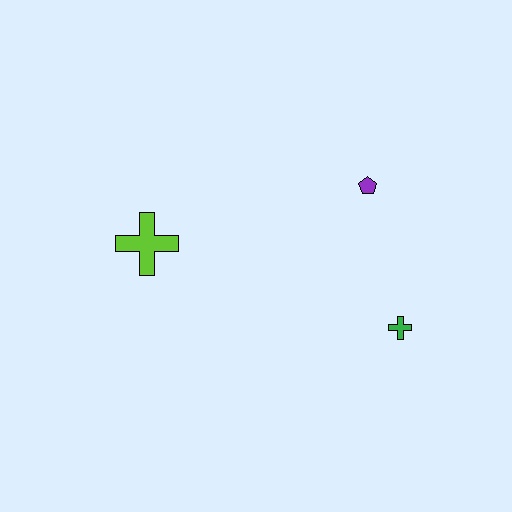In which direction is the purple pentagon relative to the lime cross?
The purple pentagon is to the right of the lime cross.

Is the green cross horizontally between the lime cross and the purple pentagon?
No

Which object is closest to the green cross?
The purple pentagon is closest to the green cross.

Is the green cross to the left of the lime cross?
No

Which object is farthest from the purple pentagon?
The lime cross is farthest from the purple pentagon.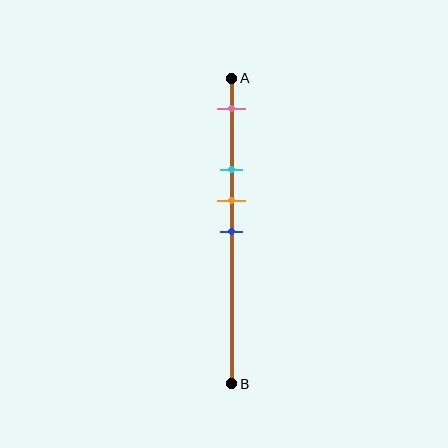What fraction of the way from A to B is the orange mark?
The orange mark is approximately 40% (0.4) of the way from A to B.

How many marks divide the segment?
There are 4 marks dividing the segment.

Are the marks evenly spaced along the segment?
No, the marks are not evenly spaced.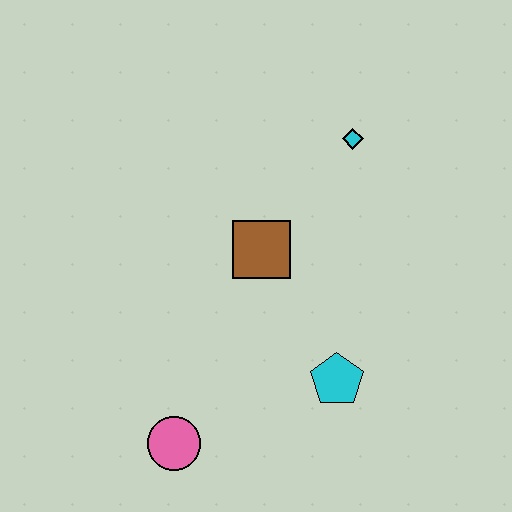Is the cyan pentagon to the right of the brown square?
Yes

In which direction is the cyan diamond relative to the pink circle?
The cyan diamond is above the pink circle.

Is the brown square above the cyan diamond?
No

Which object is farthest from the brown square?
The pink circle is farthest from the brown square.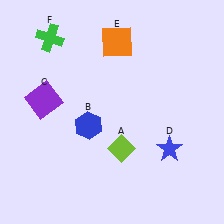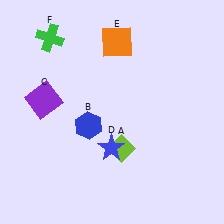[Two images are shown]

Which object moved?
The blue star (D) moved left.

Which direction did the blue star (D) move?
The blue star (D) moved left.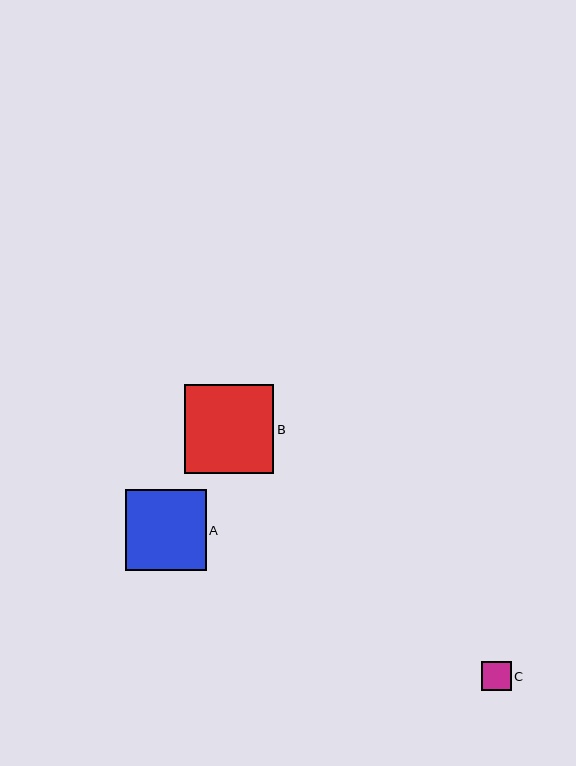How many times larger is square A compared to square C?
Square A is approximately 2.7 times the size of square C.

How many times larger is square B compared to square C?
Square B is approximately 3.0 times the size of square C.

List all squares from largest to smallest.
From largest to smallest: B, A, C.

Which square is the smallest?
Square C is the smallest with a size of approximately 29 pixels.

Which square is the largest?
Square B is the largest with a size of approximately 89 pixels.